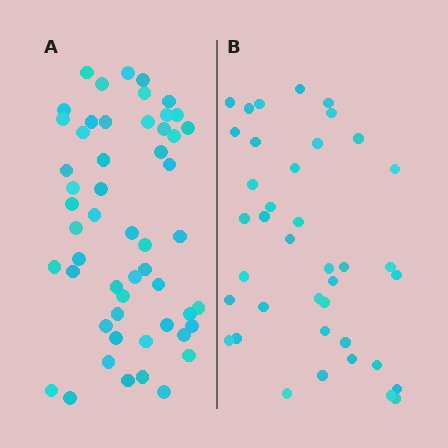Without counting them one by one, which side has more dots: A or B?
Region A (the left region) has more dots.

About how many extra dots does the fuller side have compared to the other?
Region A has approximately 15 more dots than region B.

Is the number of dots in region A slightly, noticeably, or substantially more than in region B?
Region A has noticeably more, but not dramatically so. The ratio is roughly 1.4 to 1.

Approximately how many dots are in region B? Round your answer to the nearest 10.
About 40 dots. (The exact count is 39, which rounds to 40.)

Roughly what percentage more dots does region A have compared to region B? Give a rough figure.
About 35% more.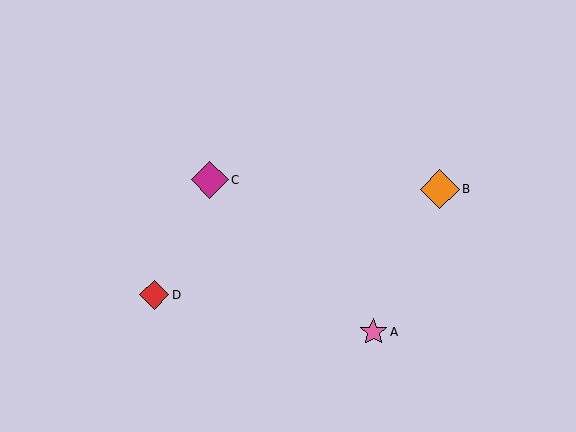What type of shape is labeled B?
Shape B is an orange diamond.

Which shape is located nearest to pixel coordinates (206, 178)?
The magenta diamond (labeled C) at (210, 180) is nearest to that location.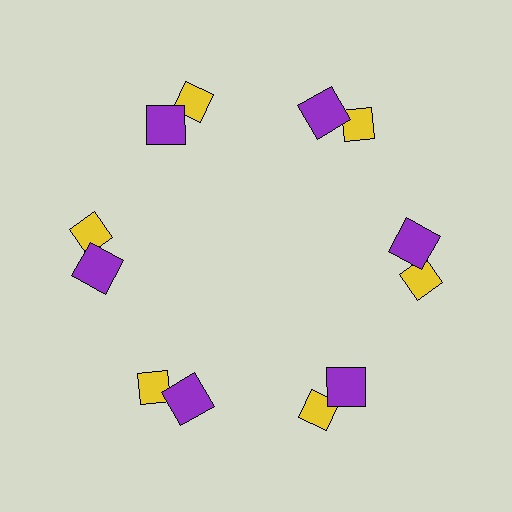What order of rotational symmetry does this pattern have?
This pattern has 6-fold rotational symmetry.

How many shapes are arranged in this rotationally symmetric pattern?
There are 12 shapes, arranged in 6 groups of 2.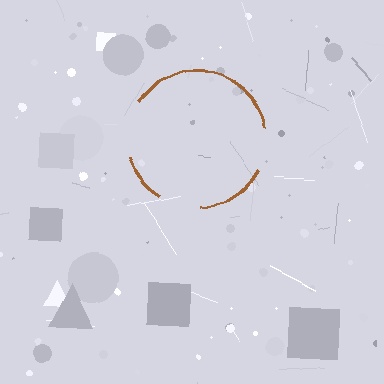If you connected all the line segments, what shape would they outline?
They would outline a circle.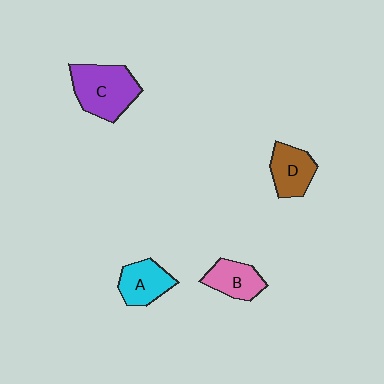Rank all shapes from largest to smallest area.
From largest to smallest: C (purple), D (brown), A (cyan), B (pink).